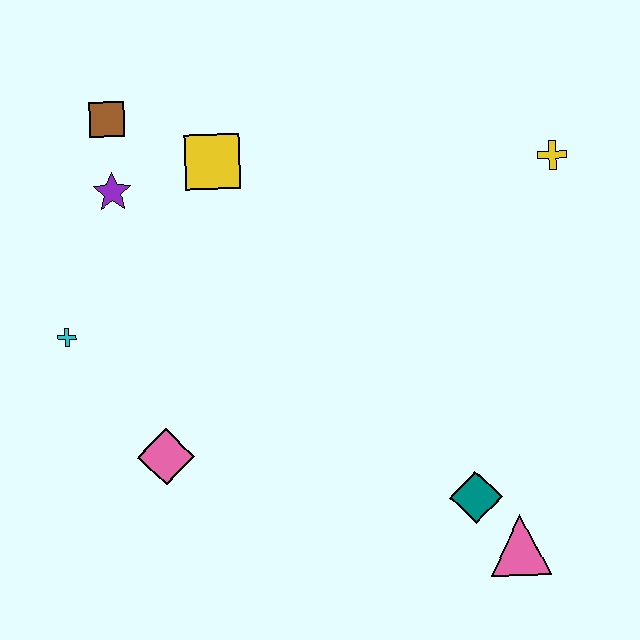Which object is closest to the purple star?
The brown square is closest to the purple star.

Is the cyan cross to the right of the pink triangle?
No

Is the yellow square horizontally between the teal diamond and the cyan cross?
Yes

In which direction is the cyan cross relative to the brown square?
The cyan cross is below the brown square.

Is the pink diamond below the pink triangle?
No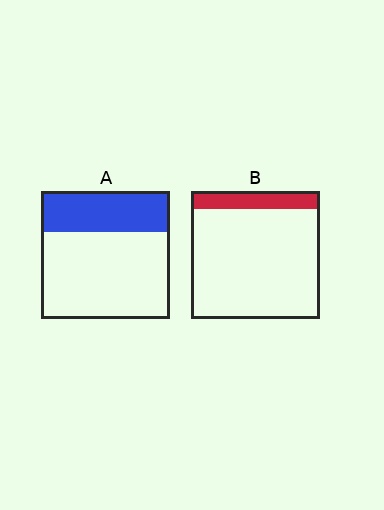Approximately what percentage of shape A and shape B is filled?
A is approximately 30% and B is approximately 15%.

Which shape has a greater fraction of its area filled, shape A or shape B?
Shape A.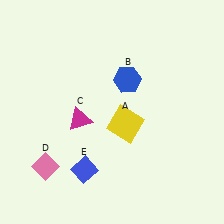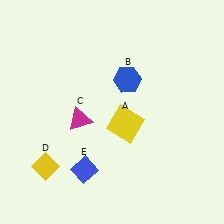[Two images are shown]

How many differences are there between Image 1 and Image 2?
There is 1 difference between the two images.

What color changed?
The diamond (D) changed from pink in Image 1 to yellow in Image 2.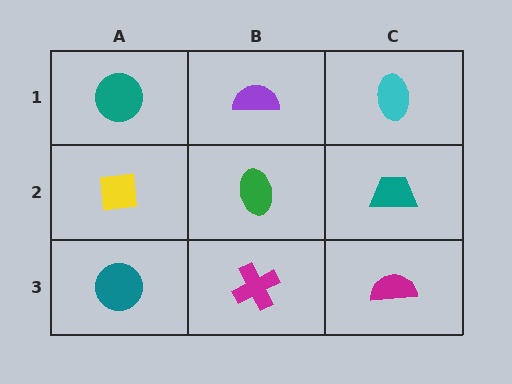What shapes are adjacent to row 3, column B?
A green ellipse (row 2, column B), a teal circle (row 3, column A), a magenta semicircle (row 3, column C).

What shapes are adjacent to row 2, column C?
A cyan ellipse (row 1, column C), a magenta semicircle (row 3, column C), a green ellipse (row 2, column B).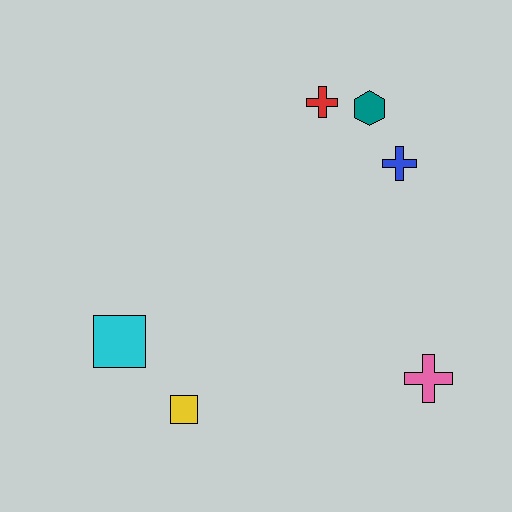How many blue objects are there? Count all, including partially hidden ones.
There is 1 blue object.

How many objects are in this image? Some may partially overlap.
There are 6 objects.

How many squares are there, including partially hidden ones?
There are 2 squares.